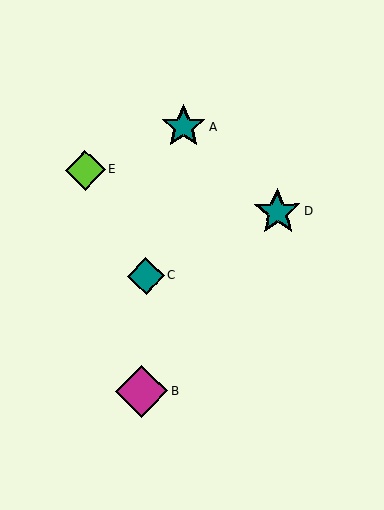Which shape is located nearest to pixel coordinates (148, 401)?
The magenta diamond (labeled B) at (141, 391) is nearest to that location.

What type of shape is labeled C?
Shape C is a teal diamond.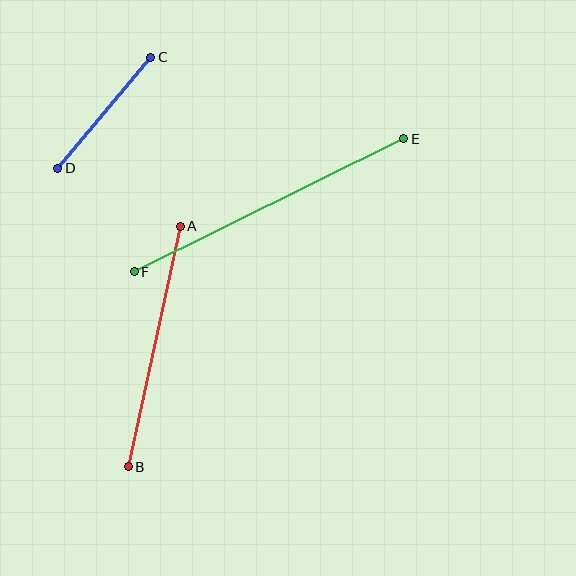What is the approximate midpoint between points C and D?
The midpoint is at approximately (104, 113) pixels.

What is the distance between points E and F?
The distance is approximately 301 pixels.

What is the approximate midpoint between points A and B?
The midpoint is at approximately (154, 346) pixels.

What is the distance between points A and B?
The distance is approximately 246 pixels.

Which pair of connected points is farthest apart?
Points E and F are farthest apart.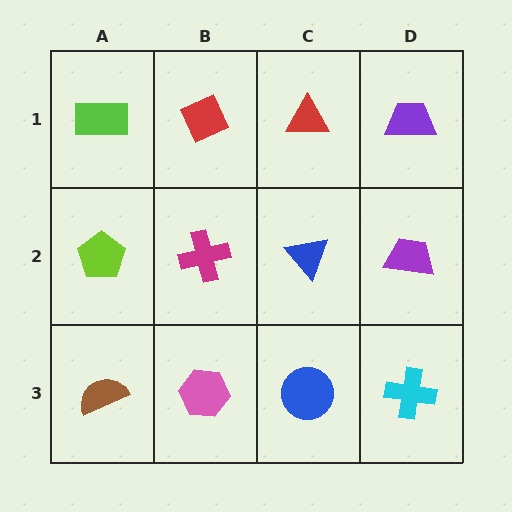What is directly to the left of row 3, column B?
A brown semicircle.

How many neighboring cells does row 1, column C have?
3.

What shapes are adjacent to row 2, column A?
A lime rectangle (row 1, column A), a brown semicircle (row 3, column A), a magenta cross (row 2, column B).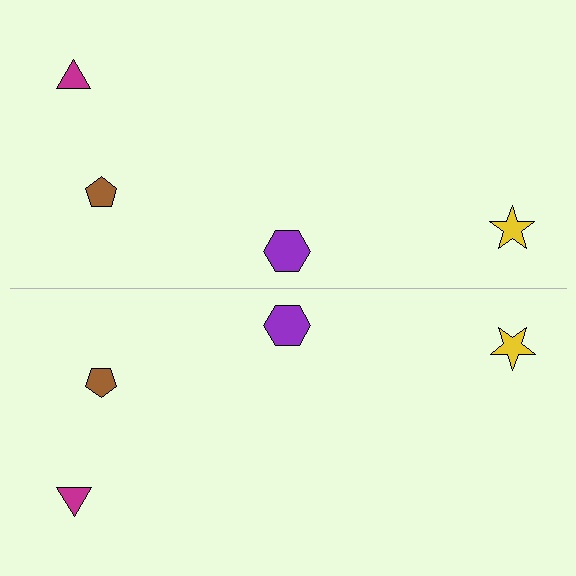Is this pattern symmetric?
Yes, this pattern has bilateral (reflection) symmetry.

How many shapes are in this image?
There are 8 shapes in this image.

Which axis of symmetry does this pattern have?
The pattern has a horizontal axis of symmetry running through the center of the image.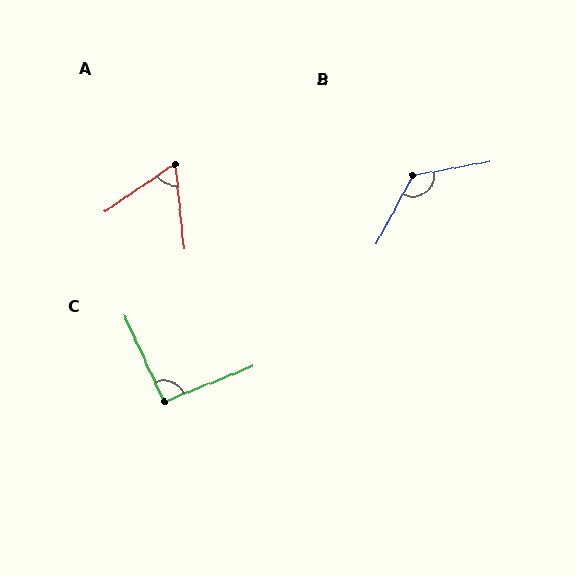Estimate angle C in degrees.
Approximately 93 degrees.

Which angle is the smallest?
A, at approximately 62 degrees.